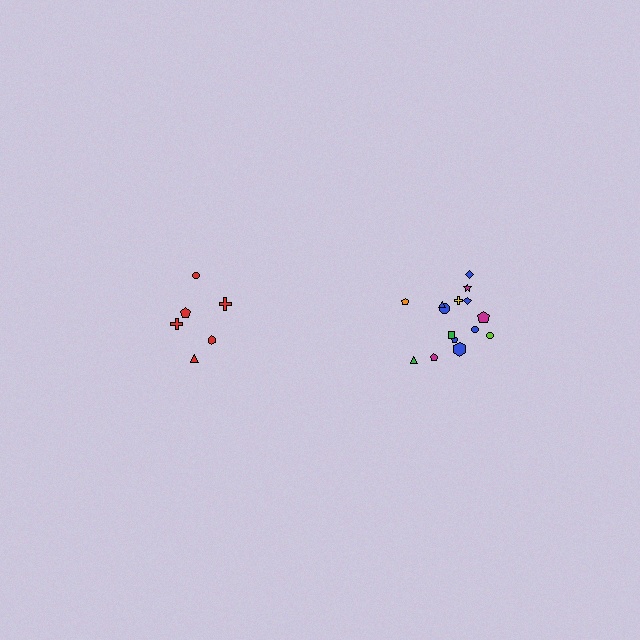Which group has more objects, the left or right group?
The right group.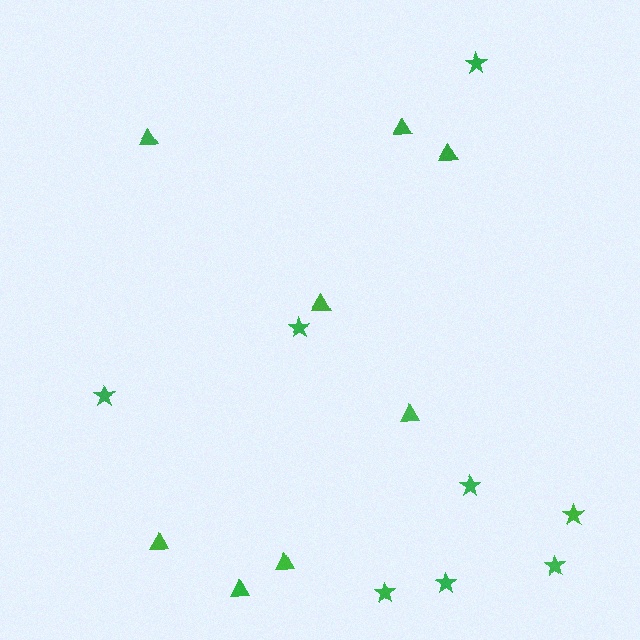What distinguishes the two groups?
There are 2 groups: one group of stars (8) and one group of triangles (8).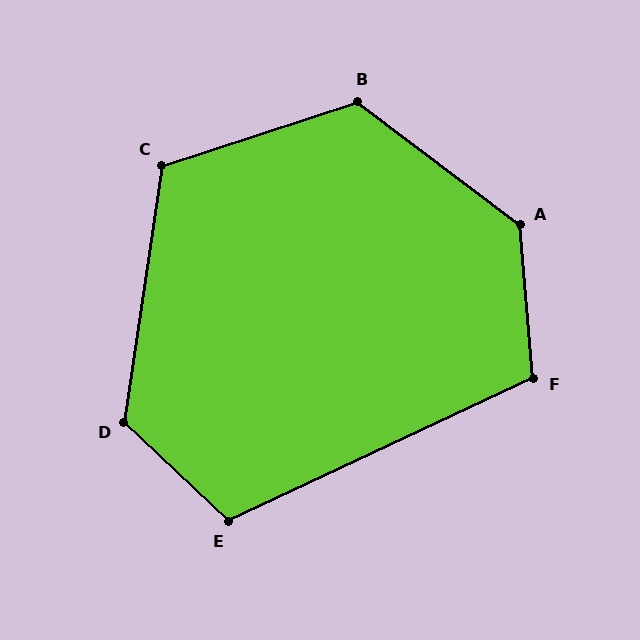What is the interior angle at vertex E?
Approximately 112 degrees (obtuse).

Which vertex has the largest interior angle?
A, at approximately 132 degrees.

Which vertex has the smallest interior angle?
F, at approximately 110 degrees.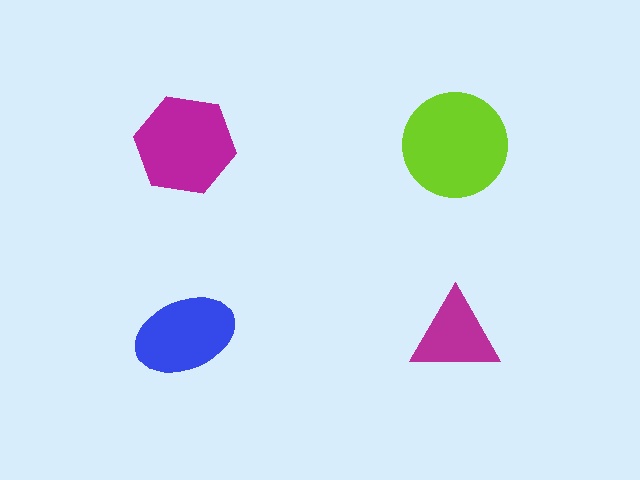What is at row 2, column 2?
A magenta triangle.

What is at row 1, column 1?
A magenta hexagon.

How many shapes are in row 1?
2 shapes.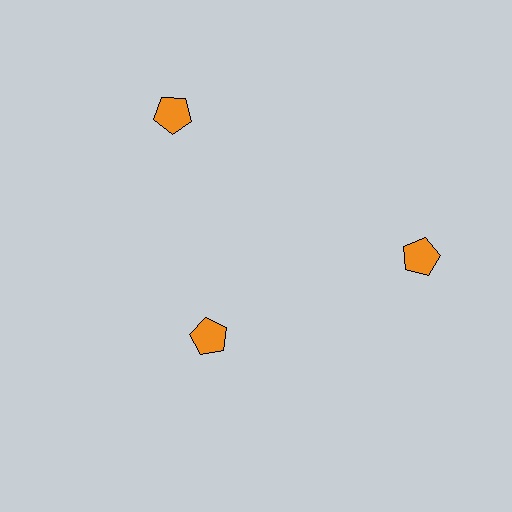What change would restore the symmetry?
The symmetry would be restored by moving it outward, back onto the ring so that all 3 pentagons sit at equal angles and equal distance from the center.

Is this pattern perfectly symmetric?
No. The 3 orange pentagons are arranged in a ring, but one element near the 7 o'clock position is pulled inward toward the center, breaking the 3-fold rotational symmetry.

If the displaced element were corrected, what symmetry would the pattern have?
It would have 3-fold rotational symmetry — the pattern would map onto itself every 120 degrees.